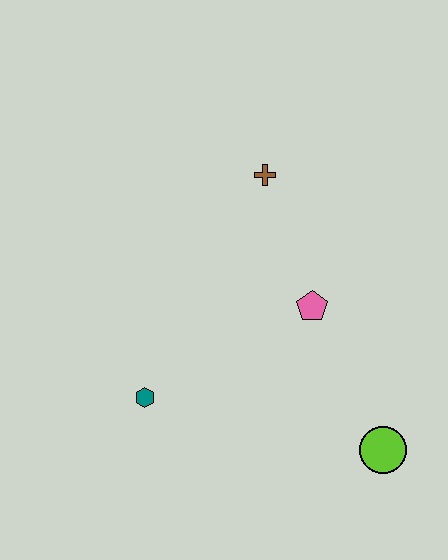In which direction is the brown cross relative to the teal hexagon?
The brown cross is above the teal hexagon.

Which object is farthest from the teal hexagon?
The brown cross is farthest from the teal hexagon.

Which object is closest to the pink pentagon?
The brown cross is closest to the pink pentagon.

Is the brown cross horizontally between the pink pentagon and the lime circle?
No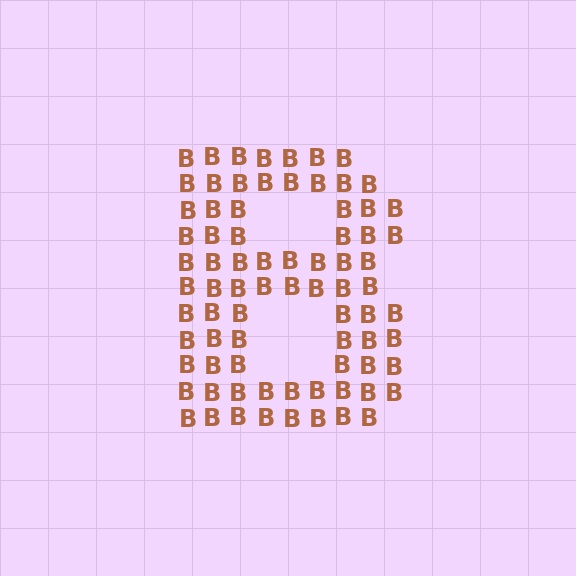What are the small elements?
The small elements are letter B's.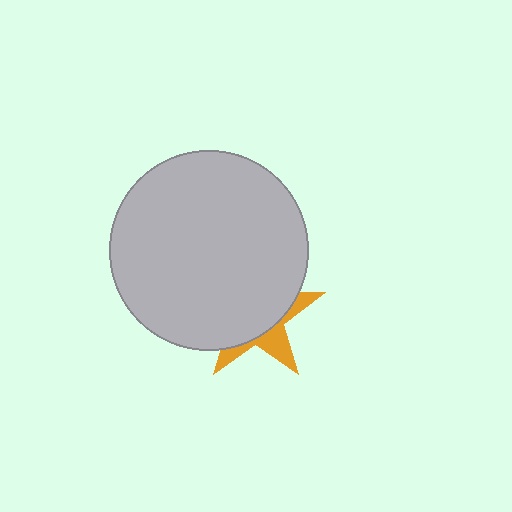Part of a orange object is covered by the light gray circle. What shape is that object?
It is a star.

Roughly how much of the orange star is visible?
A small part of it is visible (roughly 31%).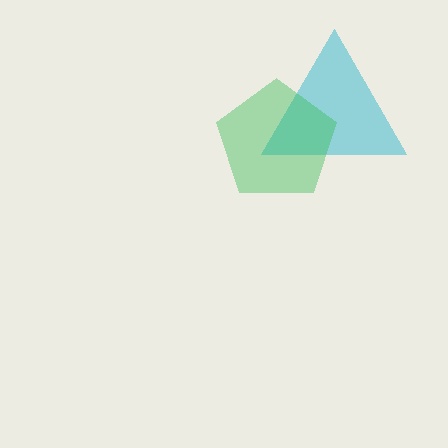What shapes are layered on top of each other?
The layered shapes are: a cyan triangle, a green pentagon.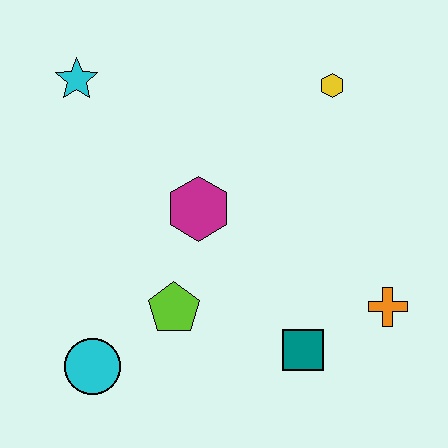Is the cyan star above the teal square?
Yes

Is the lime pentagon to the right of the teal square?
No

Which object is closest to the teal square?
The orange cross is closest to the teal square.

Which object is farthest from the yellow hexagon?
The cyan circle is farthest from the yellow hexagon.